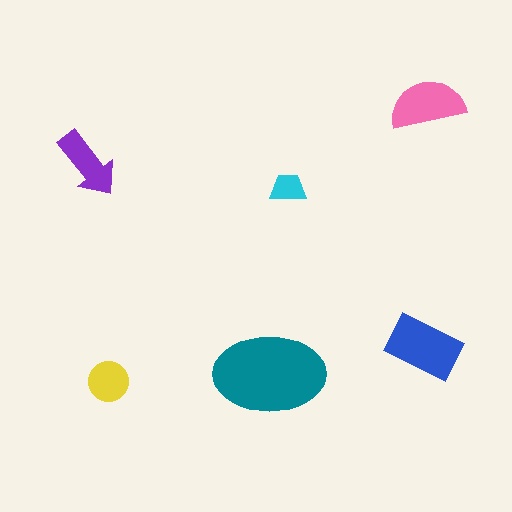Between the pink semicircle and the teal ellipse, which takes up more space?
The teal ellipse.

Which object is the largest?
The teal ellipse.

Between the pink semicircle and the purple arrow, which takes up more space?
The pink semicircle.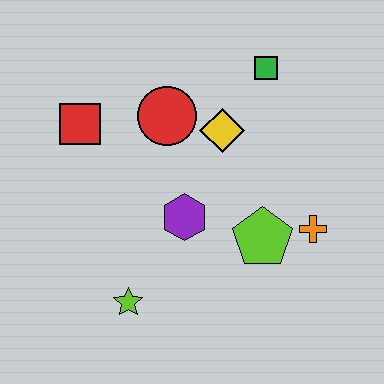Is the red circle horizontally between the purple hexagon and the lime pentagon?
No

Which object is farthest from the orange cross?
The red square is farthest from the orange cross.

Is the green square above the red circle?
Yes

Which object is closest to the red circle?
The yellow diamond is closest to the red circle.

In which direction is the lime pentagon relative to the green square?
The lime pentagon is below the green square.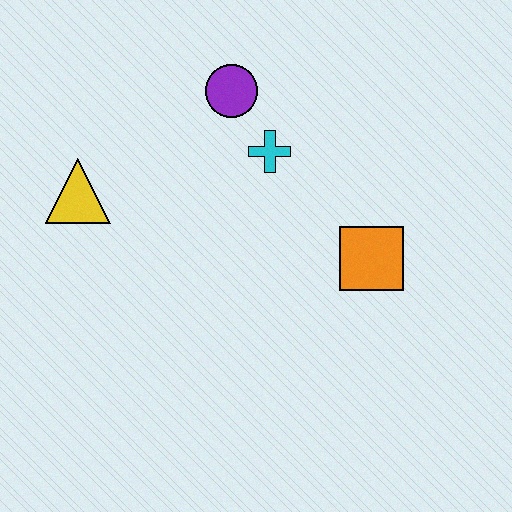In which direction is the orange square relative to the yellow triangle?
The orange square is to the right of the yellow triangle.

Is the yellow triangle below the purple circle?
Yes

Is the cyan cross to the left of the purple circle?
No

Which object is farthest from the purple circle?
The orange square is farthest from the purple circle.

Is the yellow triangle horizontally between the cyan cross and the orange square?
No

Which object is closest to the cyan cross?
The purple circle is closest to the cyan cross.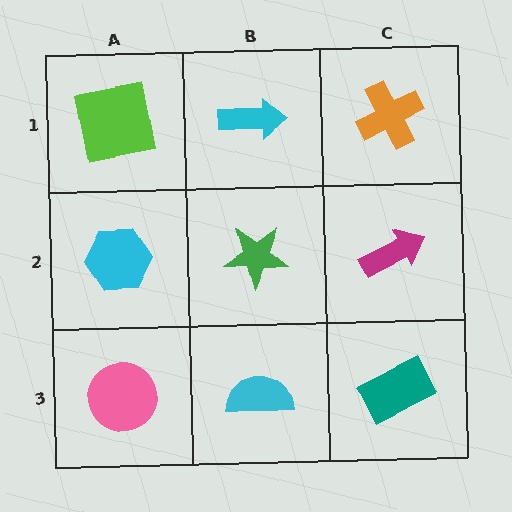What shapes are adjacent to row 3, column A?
A cyan hexagon (row 2, column A), a cyan semicircle (row 3, column B).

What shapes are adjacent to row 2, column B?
A cyan arrow (row 1, column B), a cyan semicircle (row 3, column B), a cyan hexagon (row 2, column A), a magenta arrow (row 2, column C).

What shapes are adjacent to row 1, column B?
A green star (row 2, column B), a lime square (row 1, column A), an orange cross (row 1, column C).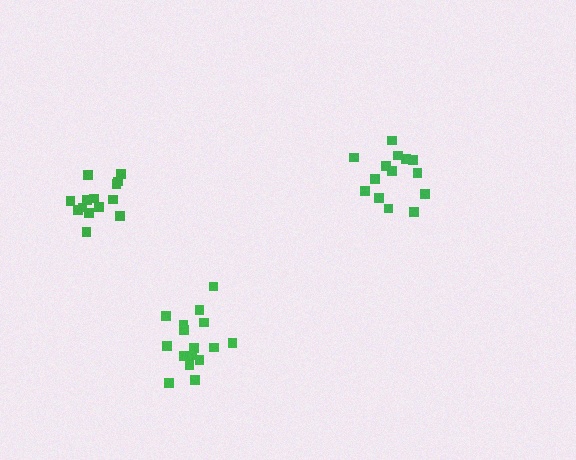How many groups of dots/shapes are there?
There are 3 groups.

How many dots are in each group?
Group 1: 16 dots, Group 2: 14 dots, Group 3: 14 dots (44 total).